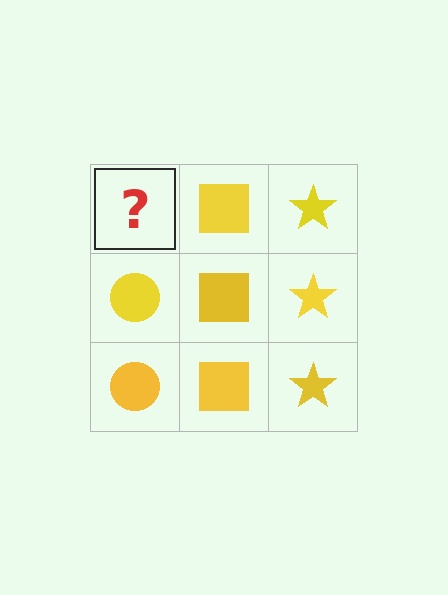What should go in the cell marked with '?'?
The missing cell should contain a yellow circle.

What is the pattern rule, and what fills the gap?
The rule is that each column has a consistent shape. The gap should be filled with a yellow circle.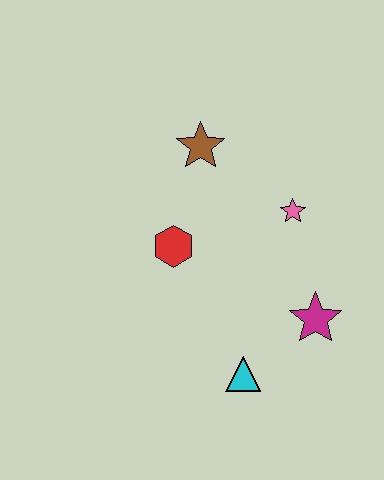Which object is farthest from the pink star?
The cyan triangle is farthest from the pink star.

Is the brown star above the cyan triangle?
Yes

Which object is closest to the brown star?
The red hexagon is closest to the brown star.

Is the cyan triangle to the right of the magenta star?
No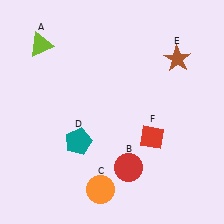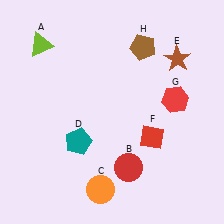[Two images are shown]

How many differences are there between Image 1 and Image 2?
There are 2 differences between the two images.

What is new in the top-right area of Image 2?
A red hexagon (G) was added in the top-right area of Image 2.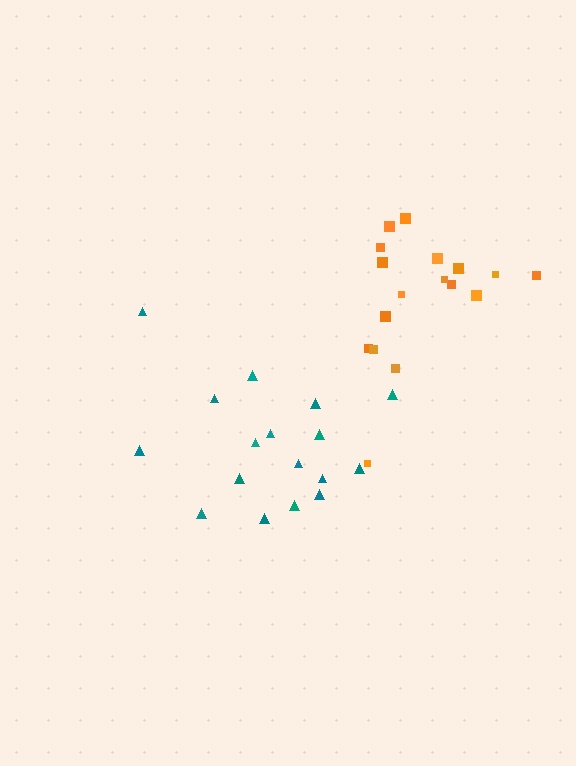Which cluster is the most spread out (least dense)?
Orange.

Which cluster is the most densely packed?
Teal.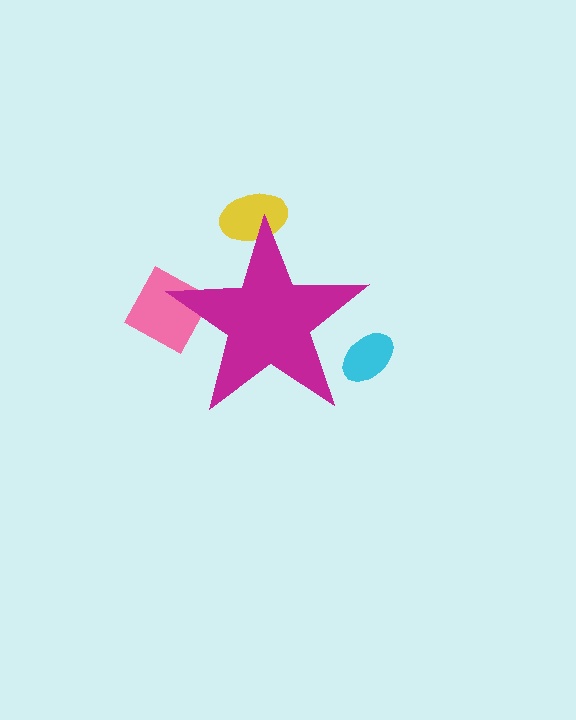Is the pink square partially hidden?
Yes, the pink square is partially hidden behind the magenta star.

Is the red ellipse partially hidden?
Yes, the red ellipse is partially hidden behind the magenta star.